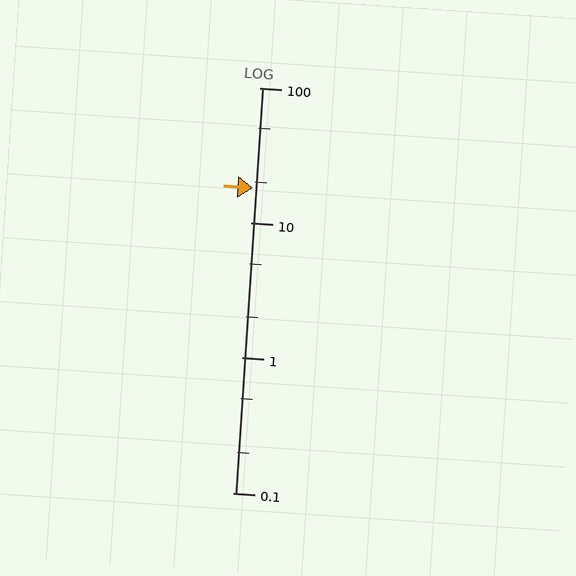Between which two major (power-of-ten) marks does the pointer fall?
The pointer is between 10 and 100.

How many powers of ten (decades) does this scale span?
The scale spans 3 decades, from 0.1 to 100.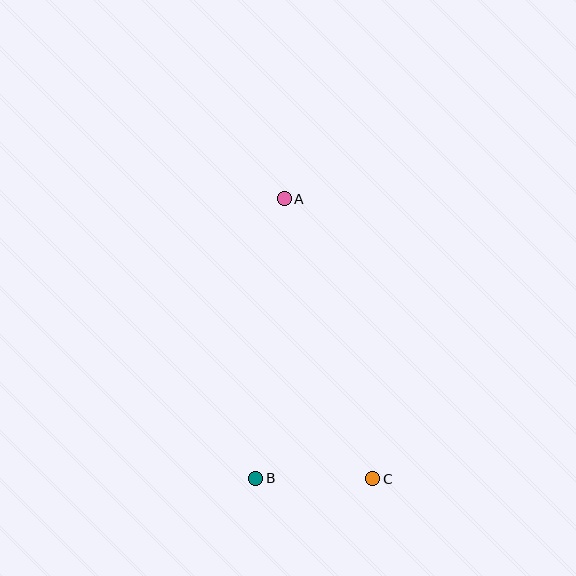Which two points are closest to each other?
Points B and C are closest to each other.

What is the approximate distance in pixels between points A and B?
The distance between A and B is approximately 281 pixels.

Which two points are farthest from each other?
Points A and C are farthest from each other.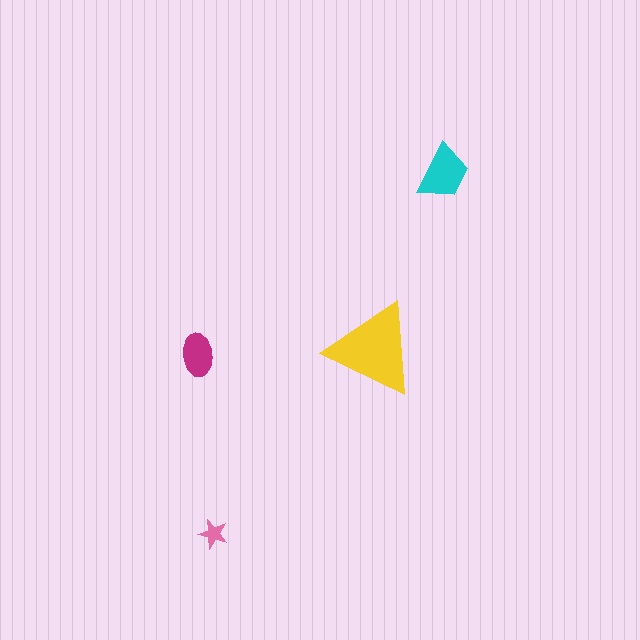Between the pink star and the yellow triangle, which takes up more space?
The yellow triangle.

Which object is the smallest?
The pink star.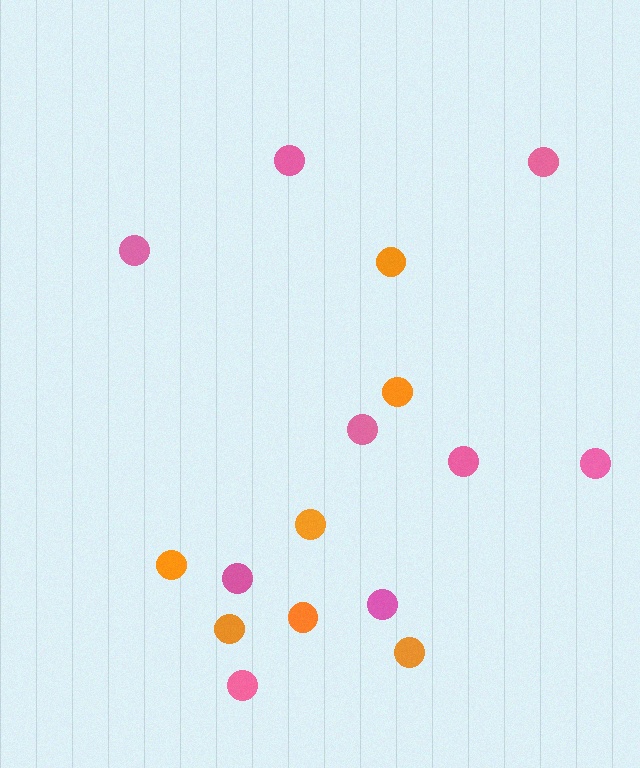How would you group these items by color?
There are 2 groups: one group of pink circles (9) and one group of orange circles (7).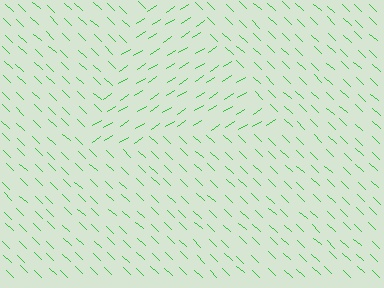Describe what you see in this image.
The image is filled with small green line segments. A triangle region in the image has lines oriented differently from the surrounding lines, creating a visible texture boundary.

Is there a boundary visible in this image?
Yes, there is a texture boundary formed by a change in line orientation.